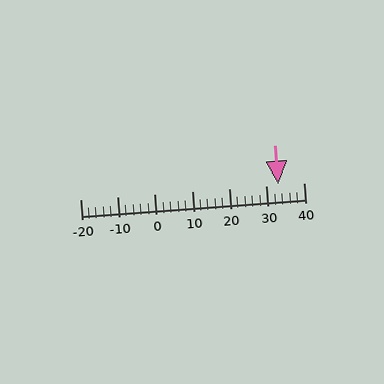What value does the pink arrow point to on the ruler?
The pink arrow points to approximately 33.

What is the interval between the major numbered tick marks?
The major tick marks are spaced 10 units apart.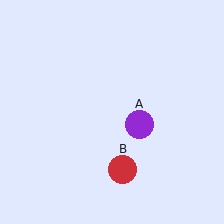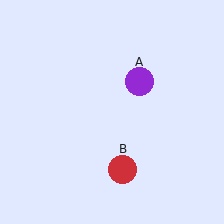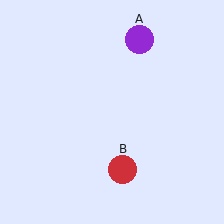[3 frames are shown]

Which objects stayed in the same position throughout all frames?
Red circle (object B) remained stationary.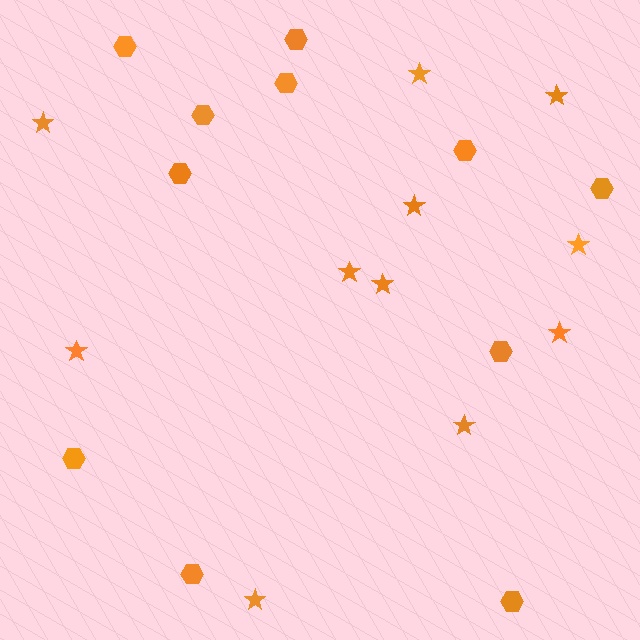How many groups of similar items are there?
There are 2 groups: one group of stars (11) and one group of hexagons (11).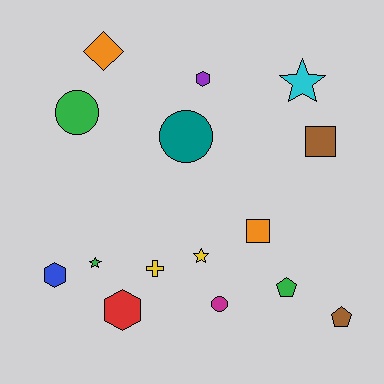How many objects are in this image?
There are 15 objects.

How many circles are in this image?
There are 3 circles.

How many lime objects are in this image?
There are no lime objects.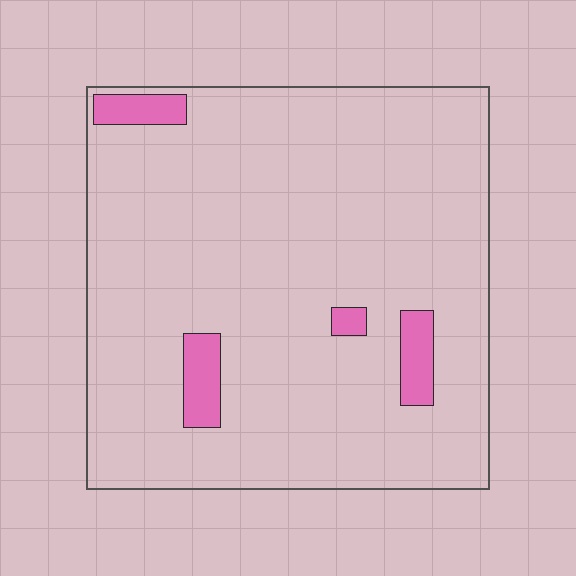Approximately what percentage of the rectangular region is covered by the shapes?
Approximately 5%.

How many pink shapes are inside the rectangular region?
4.